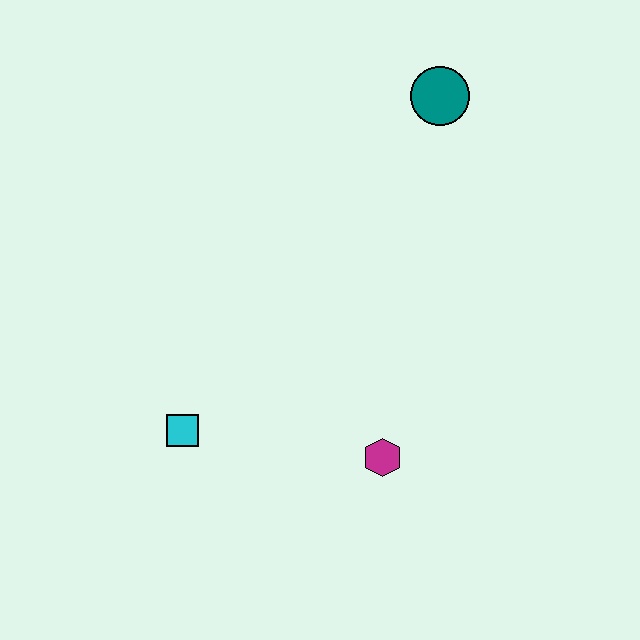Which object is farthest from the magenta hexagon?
The teal circle is farthest from the magenta hexagon.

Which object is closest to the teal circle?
The magenta hexagon is closest to the teal circle.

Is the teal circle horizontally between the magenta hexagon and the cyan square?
No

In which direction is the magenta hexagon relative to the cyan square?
The magenta hexagon is to the right of the cyan square.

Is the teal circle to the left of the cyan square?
No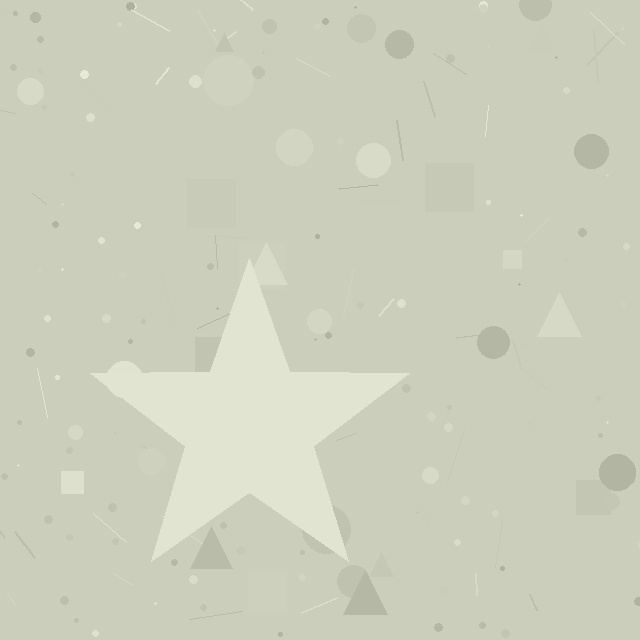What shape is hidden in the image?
A star is hidden in the image.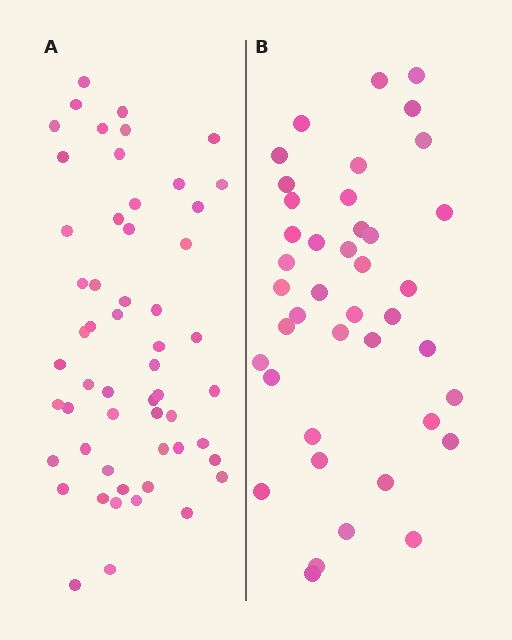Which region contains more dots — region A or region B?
Region A (the left region) has more dots.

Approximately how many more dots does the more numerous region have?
Region A has approximately 15 more dots than region B.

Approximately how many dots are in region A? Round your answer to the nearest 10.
About 60 dots. (The exact count is 55, which rounds to 60.)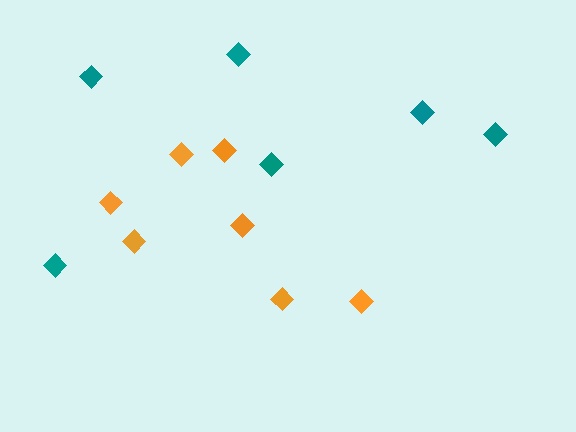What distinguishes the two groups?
There are 2 groups: one group of teal diamonds (6) and one group of orange diamonds (7).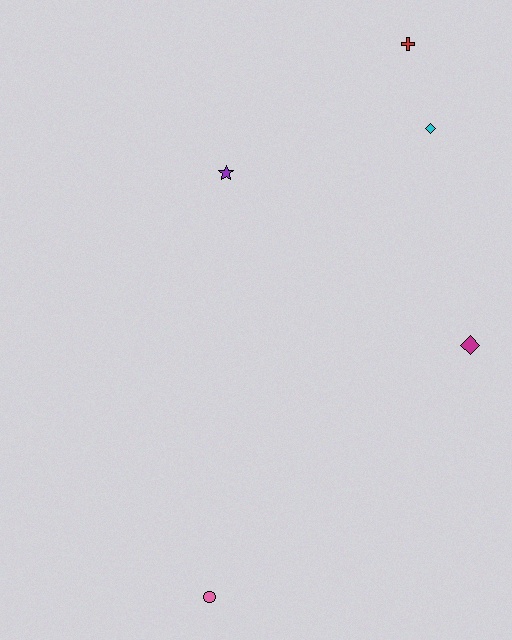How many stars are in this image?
There is 1 star.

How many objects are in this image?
There are 5 objects.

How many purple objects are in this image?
There is 1 purple object.